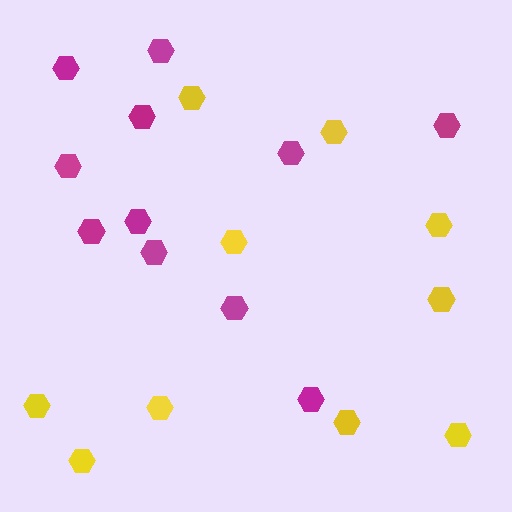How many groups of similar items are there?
There are 2 groups: one group of magenta hexagons (11) and one group of yellow hexagons (10).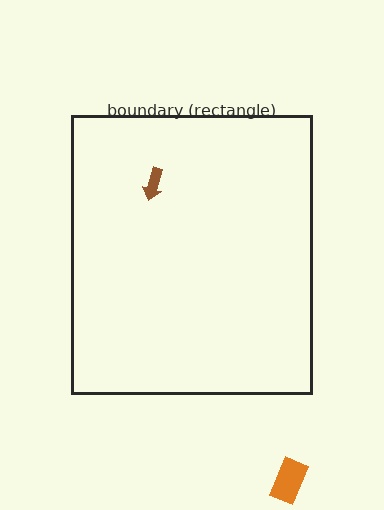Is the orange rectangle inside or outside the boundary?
Outside.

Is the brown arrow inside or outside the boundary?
Inside.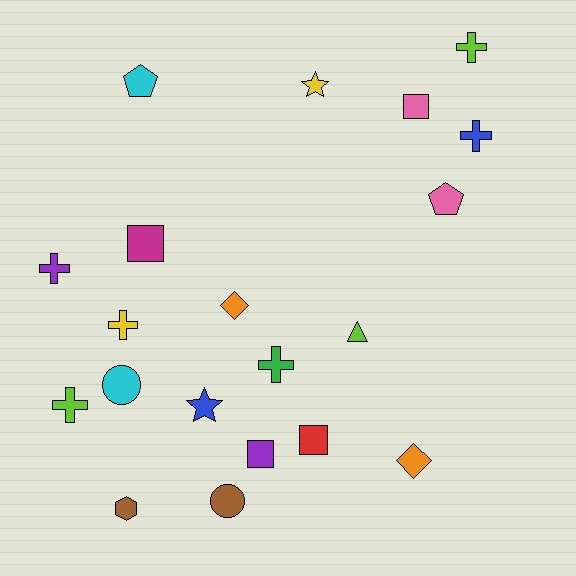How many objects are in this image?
There are 20 objects.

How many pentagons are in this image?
There are 2 pentagons.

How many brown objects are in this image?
There are 2 brown objects.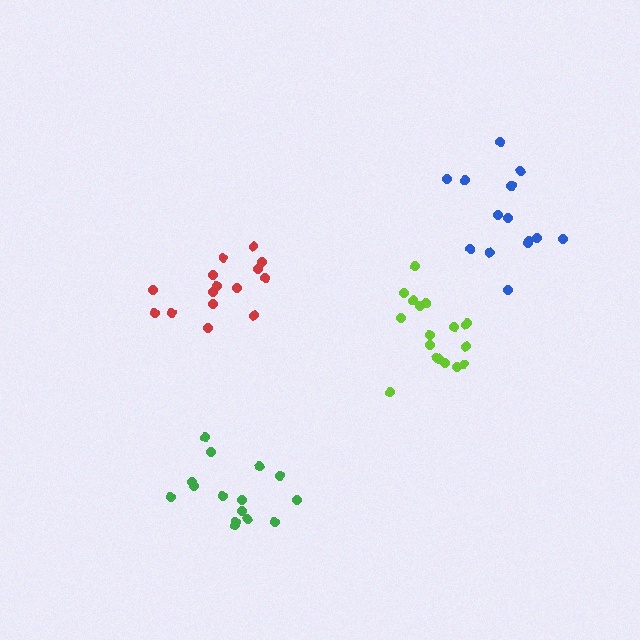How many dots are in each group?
Group 1: 15 dots, Group 2: 15 dots, Group 3: 18 dots, Group 4: 15 dots (63 total).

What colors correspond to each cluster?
The clusters are colored: red, green, lime, blue.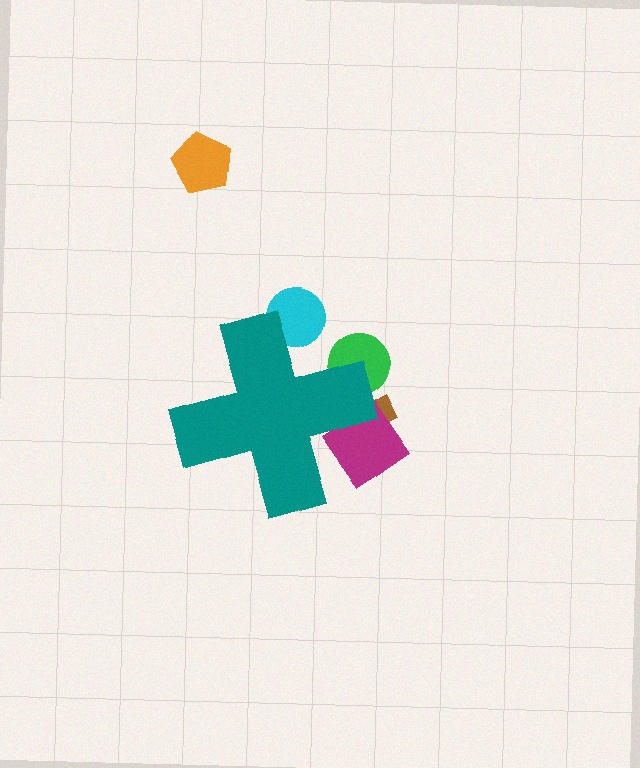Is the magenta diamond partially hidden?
Yes, the magenta diamond is partially hidden behind the teal cross.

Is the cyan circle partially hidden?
Yes, the cyan circle is partially hidden behind the teal cross.